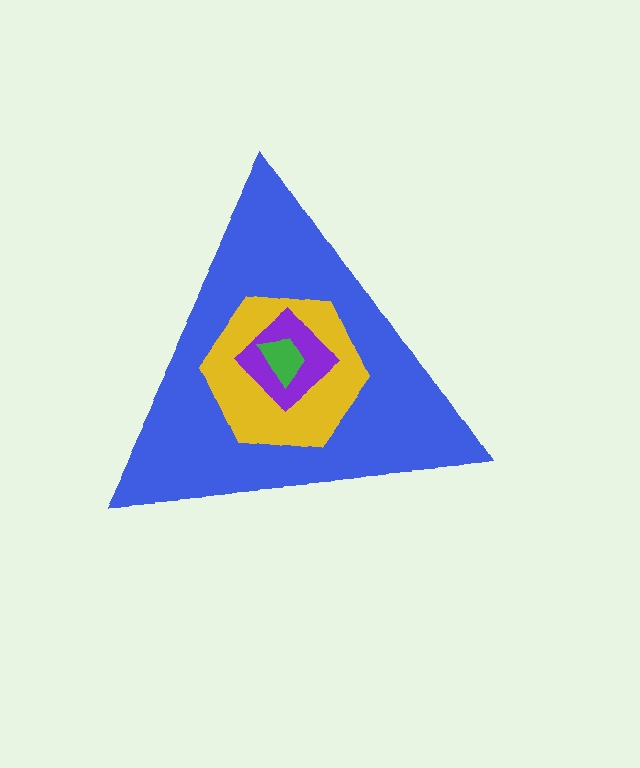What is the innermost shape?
The green trapezoid.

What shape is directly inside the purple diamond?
The green trapezoid.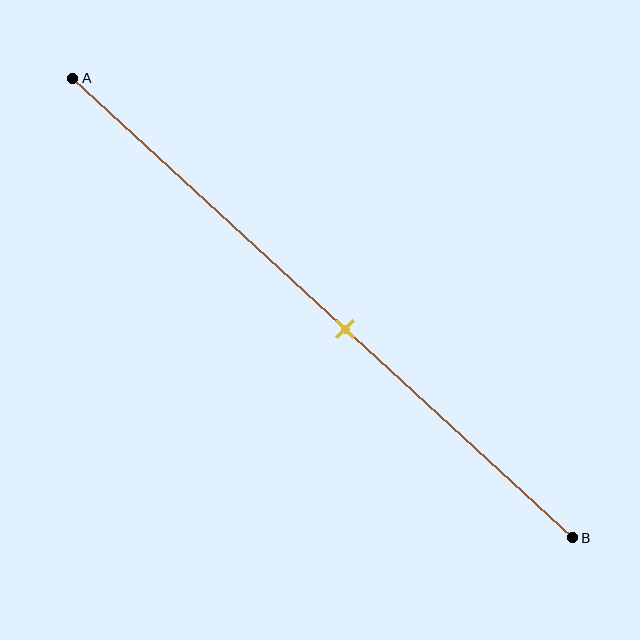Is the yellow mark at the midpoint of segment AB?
No, the mark is at about 55% from A, not at the 50% midpoint.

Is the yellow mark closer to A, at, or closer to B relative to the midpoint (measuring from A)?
The yellow mark is closer to point B than the midpoint of segment AB.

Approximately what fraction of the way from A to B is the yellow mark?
The yellow mark is approximately 55% of the way from A to B.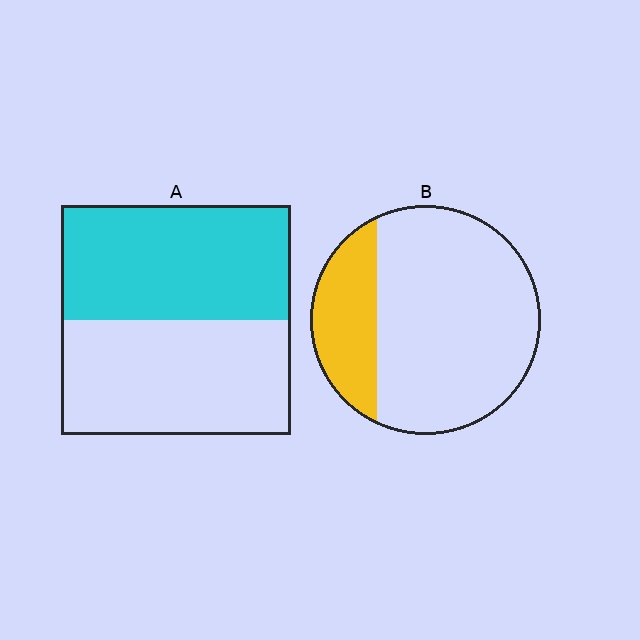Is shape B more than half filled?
No.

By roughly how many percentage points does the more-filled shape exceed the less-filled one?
By roughly 25 percentage points (A over B).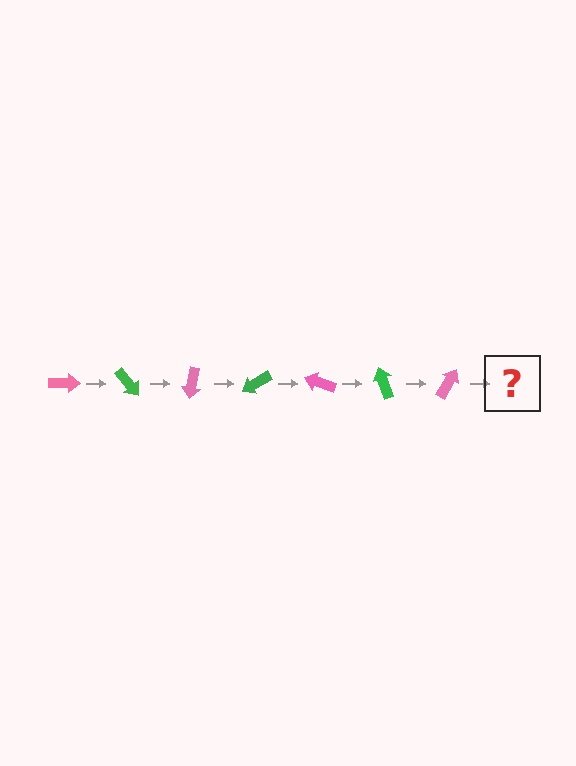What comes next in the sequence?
The next element should be a green arrow, rotated 350 degrees from the start.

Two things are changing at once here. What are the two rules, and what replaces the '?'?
The two rules are that it rotates 50 degrees each step and the color cycles through pink and green. The '?' should be a green arrow, rotated 350 degrees from the start.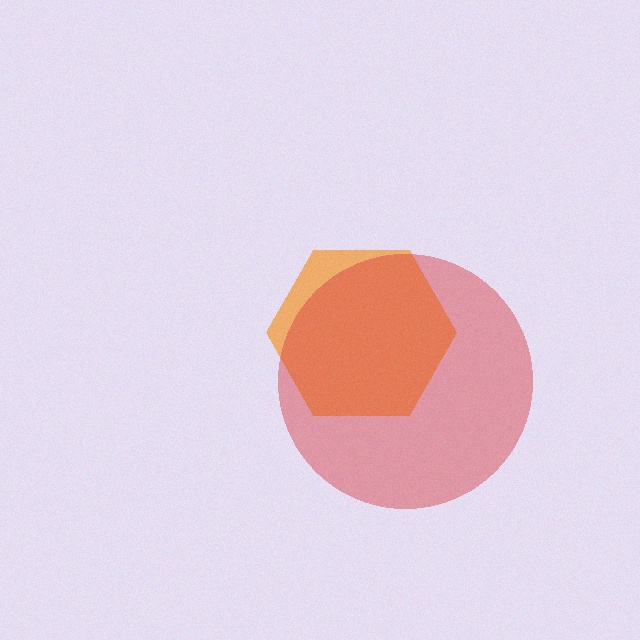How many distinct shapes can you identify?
There are 2 distinct shapes: an orange hexagon, a red circle.